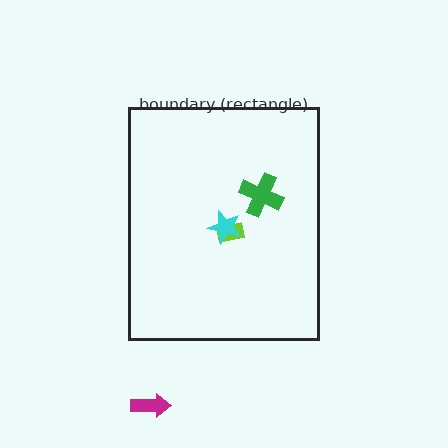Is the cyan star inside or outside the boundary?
Inside.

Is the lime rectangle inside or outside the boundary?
Inside.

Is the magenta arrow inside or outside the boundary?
Outside.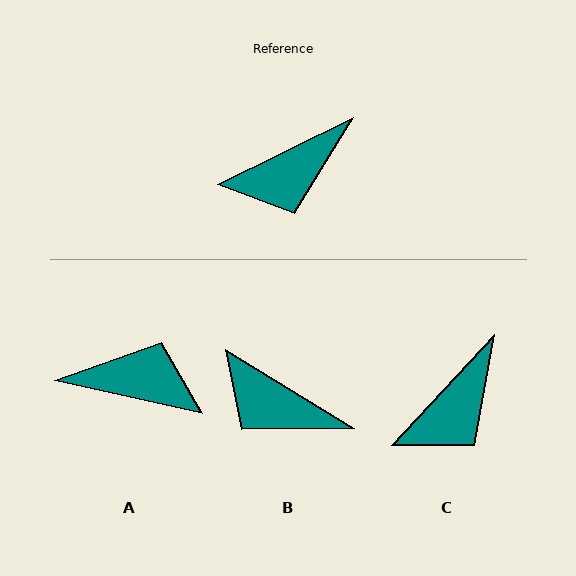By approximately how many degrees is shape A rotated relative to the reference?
Approximately 141 degrees counter-clockwise.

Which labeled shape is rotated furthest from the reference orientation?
A, about 141 degrees away.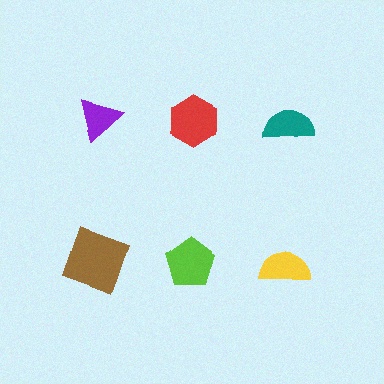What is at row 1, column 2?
A red hexagon.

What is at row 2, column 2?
A lime pentagon.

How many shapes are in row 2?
3 shapes.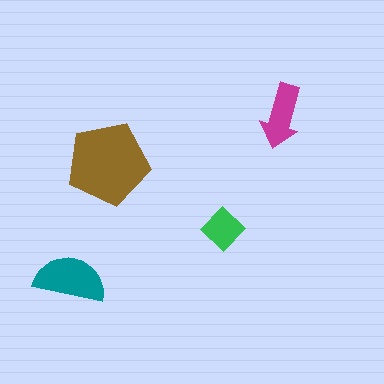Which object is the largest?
The brown pentagon.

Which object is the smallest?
The green diamond.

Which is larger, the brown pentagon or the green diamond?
The brown pentagon.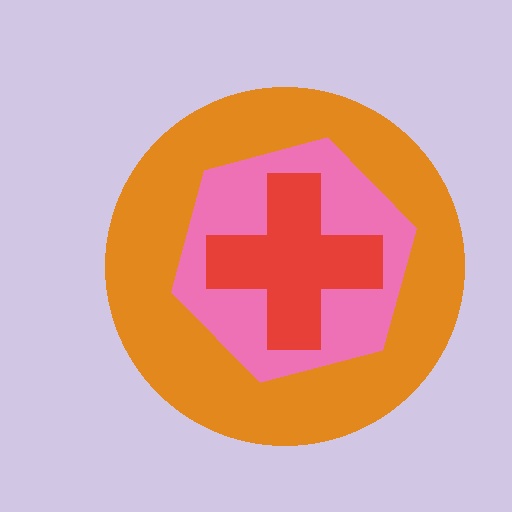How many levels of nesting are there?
3.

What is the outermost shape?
The orange circle.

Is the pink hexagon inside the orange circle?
Yes.